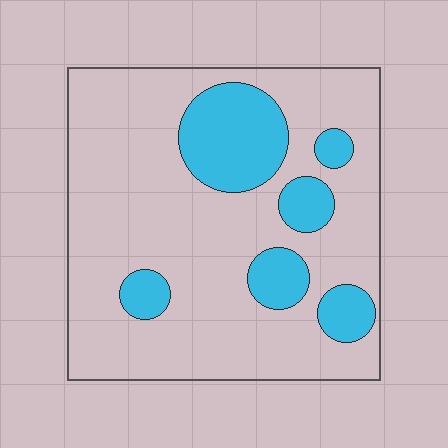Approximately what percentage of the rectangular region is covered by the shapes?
Approximately 20%.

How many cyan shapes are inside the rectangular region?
6.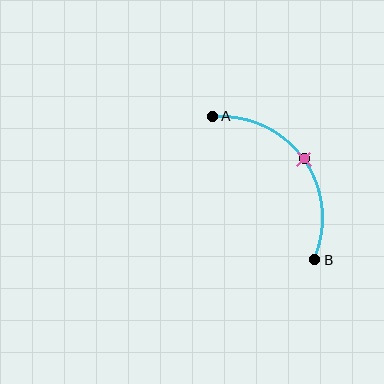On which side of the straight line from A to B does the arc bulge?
The arc bulges above and to the right of the straight line connecting A and B.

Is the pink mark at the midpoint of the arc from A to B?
Yes. The pink mark lies on the arc at equal arc-length from both A and B — it is the arc midpoint.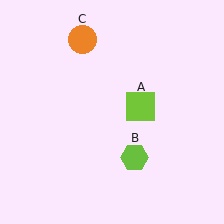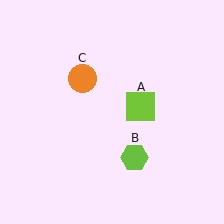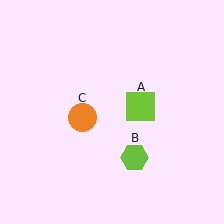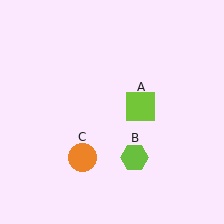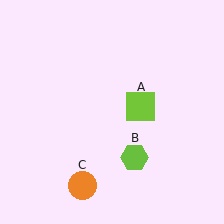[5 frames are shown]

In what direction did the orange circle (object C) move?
The orange circle (object C) moved down.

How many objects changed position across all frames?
1 object changed position: orange circle (object C).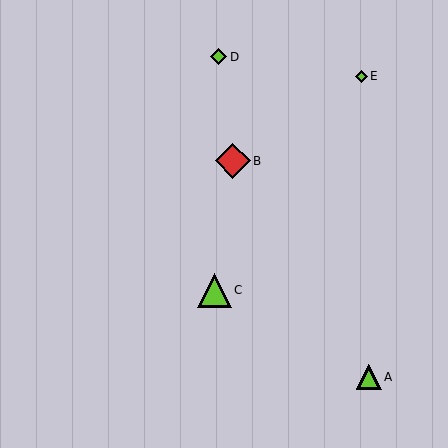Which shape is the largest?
The red diamond (labeled B) is the largest.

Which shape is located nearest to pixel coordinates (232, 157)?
The red diamond (labeled B) at (233, 161) is nearest to that location.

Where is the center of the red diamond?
The center of the red diamond is at (233, 161).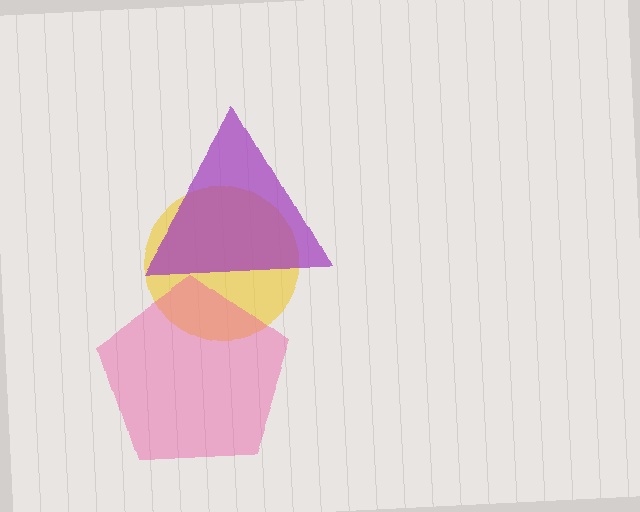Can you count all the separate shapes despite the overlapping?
Yes, there are 3 separate shapes.